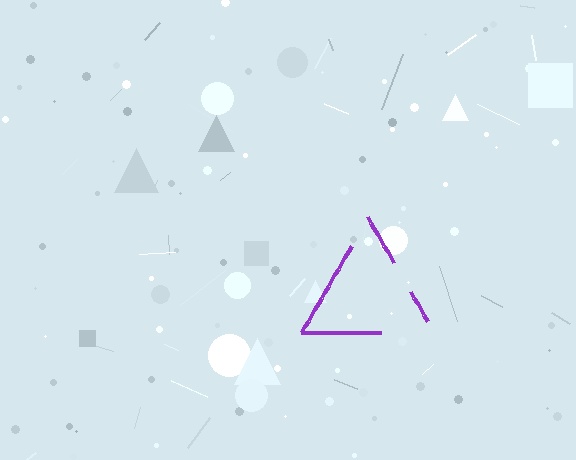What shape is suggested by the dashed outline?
The dashed outline suggests a triangle.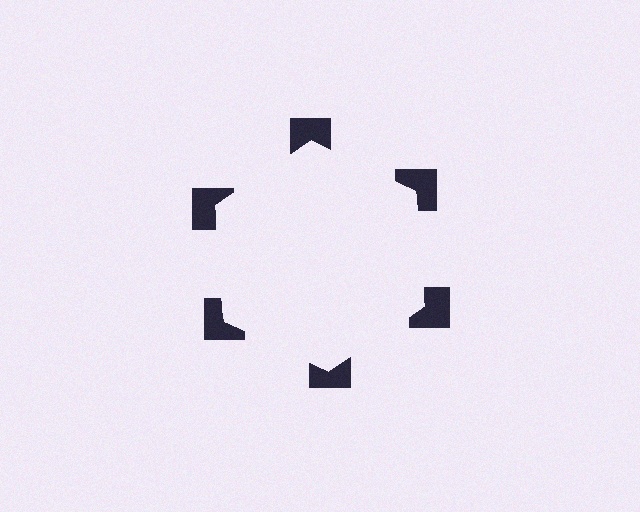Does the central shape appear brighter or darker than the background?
It typically appears slightly brighter than the background, even though no actual brightness change is drawn.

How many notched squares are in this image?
There are 6 — one at each vertex of the illusory hexagon.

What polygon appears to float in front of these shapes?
An illusory hexagon — its edges are inferred from the aligned wedge cuts in the notched squares, not physically drawn.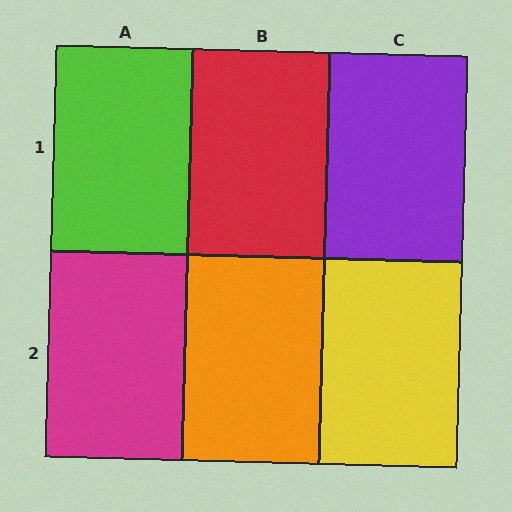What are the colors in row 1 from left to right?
Lime, red, purple.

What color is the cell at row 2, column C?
Yellow.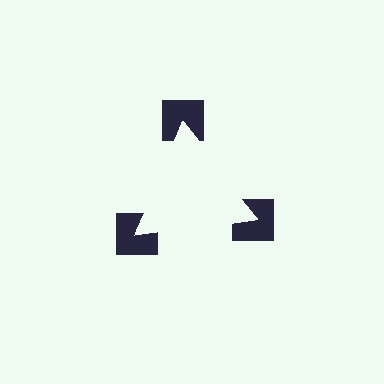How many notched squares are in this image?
There are 3 — one at each vertex of the illusory triangle.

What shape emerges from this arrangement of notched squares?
An illusory triangle — its edges are inferred from the aligned wedge cuts in the notched squares, not physically drawn.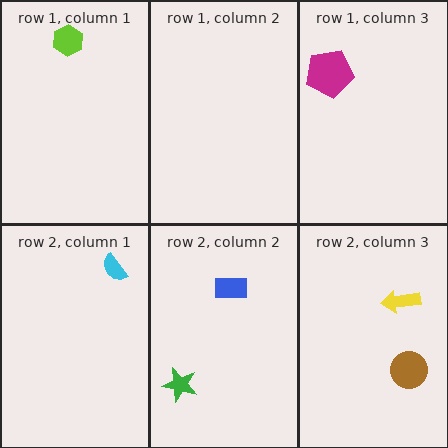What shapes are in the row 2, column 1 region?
The cyan semicircle.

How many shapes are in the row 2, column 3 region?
2.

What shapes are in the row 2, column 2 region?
The blue rectangle, the green star.